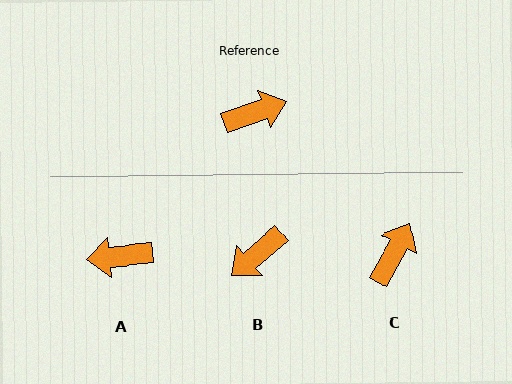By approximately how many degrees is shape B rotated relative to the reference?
Approximately 159 degrees clockwise.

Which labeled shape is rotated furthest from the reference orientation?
A, about 166 degrees away.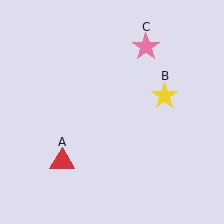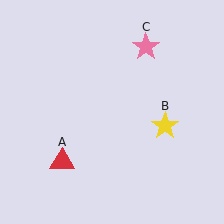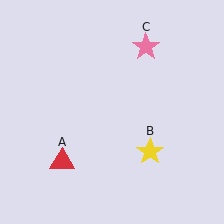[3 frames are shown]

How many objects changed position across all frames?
1 object changed position: yellow star (object B).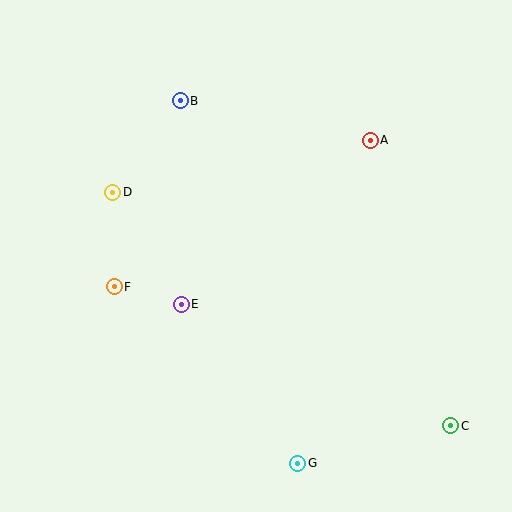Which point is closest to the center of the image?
Point E at (181, 304) is closest to the center.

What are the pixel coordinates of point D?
Point D is at (113, 192).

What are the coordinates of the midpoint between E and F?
The midpoint between E and F is at (148, 295).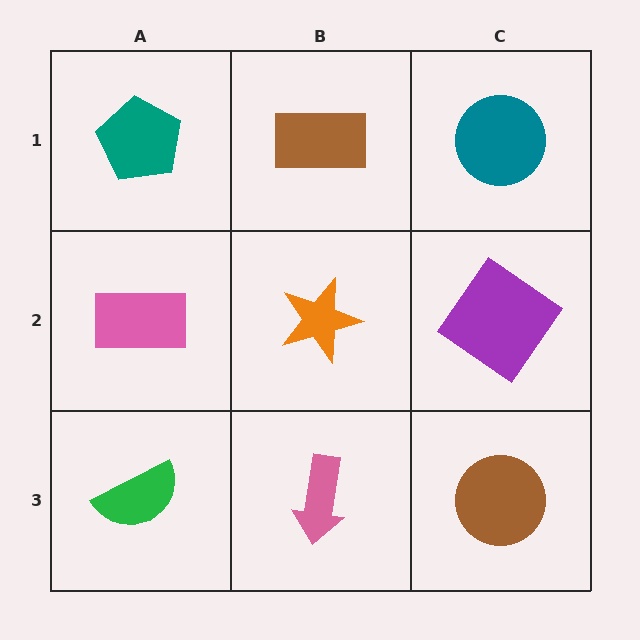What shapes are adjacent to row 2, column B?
A brown rectangle (row 1, column B), a pink arrow (row 3, column B), a pink rectangle (row 2, column A), a purple diamond (row 2, column C).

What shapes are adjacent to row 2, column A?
A teal pentagon (row 1, column A), a green semicircle (row 3, column A), an orange star (row 2, column B).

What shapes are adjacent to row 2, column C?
A teal circle (row 1, column C), a brown circle (row 3, column C), an orange star (row 2, column B).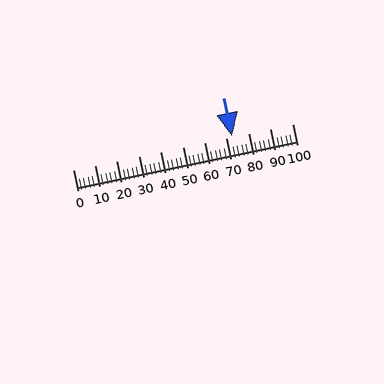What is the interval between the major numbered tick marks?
The major tick marks are spaced 10 units apart.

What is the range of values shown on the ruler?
The ruler shows values from 0 to 100.